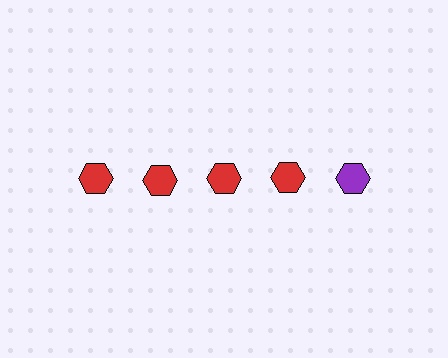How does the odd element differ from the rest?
It has a different color: purple instead of red.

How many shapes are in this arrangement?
There are 5 shapes arranged in a grid pattern.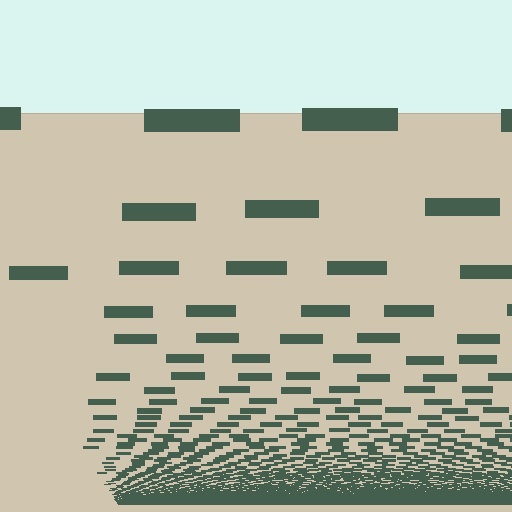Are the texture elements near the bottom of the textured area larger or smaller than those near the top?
Smaller. The gradient is inverted — elements near the bottom are smaller and denser.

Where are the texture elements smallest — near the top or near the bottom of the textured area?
Near the bottom.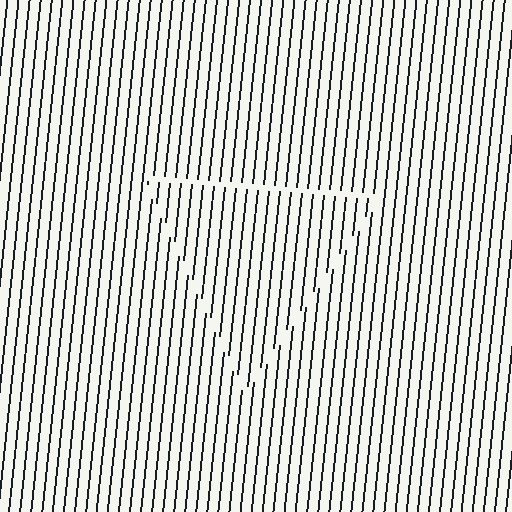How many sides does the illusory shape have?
3 sides — the line-ends trace a triangle.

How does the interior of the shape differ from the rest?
The interior of the shape contains the same grating, shifted by half a period — the contour is defined by the phase discontinuity where line-ends from the inner and outer gratings abut.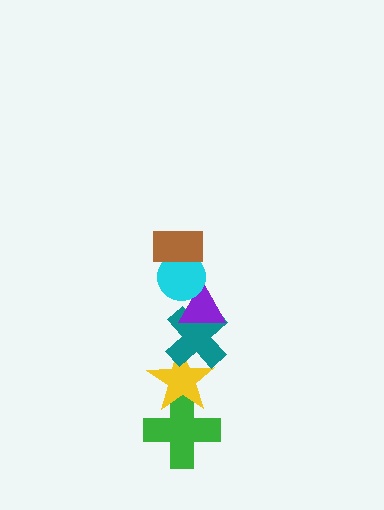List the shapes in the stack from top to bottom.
From top to bottom: the brown rectangle, the cyan circle, the purple triangle, the teal cross, the yellow star, the green cross.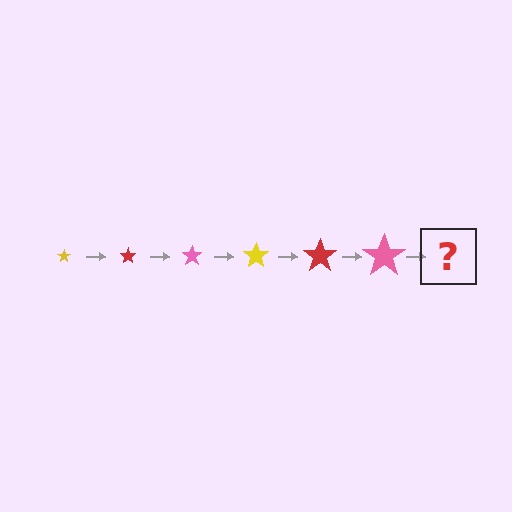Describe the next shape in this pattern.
It should be a yellow star, larger than the previous one.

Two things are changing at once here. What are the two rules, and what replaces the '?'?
The two rules are that the star grows larger each step and the color cycles through yellow, red, and pink. The '?' should be a yellow star, larger than the previous one.